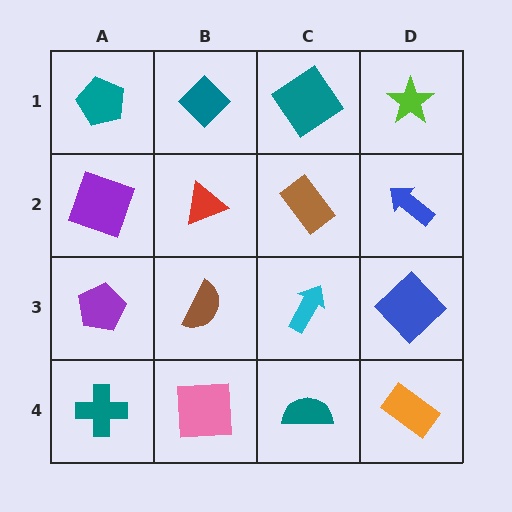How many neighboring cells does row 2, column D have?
3.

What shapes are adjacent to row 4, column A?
A purple pentagon (row 3, column A), a pink square (row 4, column B).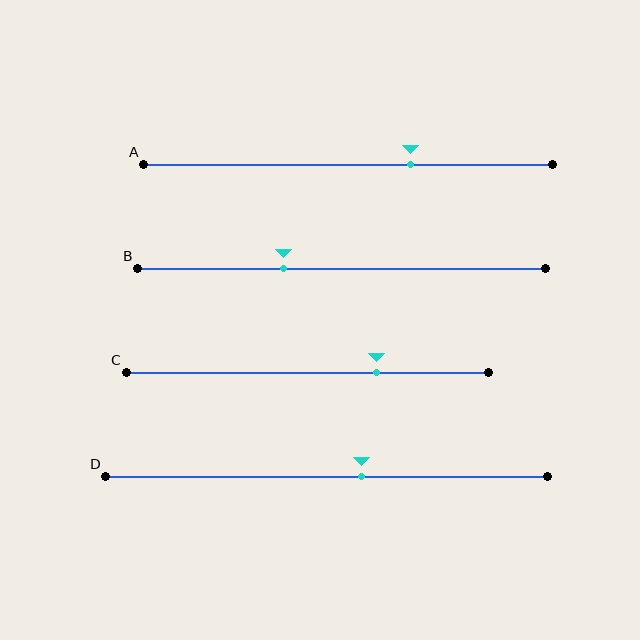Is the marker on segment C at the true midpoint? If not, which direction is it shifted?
No, the marker on segment C is shifted to the right by about 19% of the segment length.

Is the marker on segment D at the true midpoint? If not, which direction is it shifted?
No, the marker on segment D is shifted to the right by about 8% of the segment length.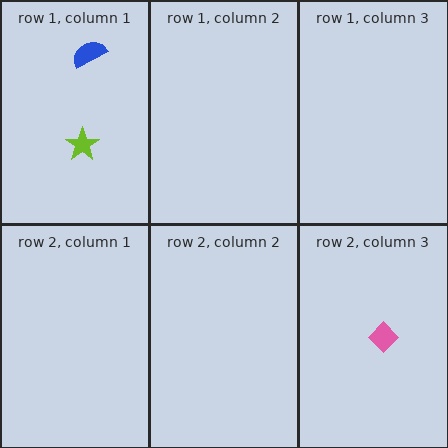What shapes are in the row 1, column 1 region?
The lime star, the blue semicircle.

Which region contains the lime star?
The row 1, column 1 region.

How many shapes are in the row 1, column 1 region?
2.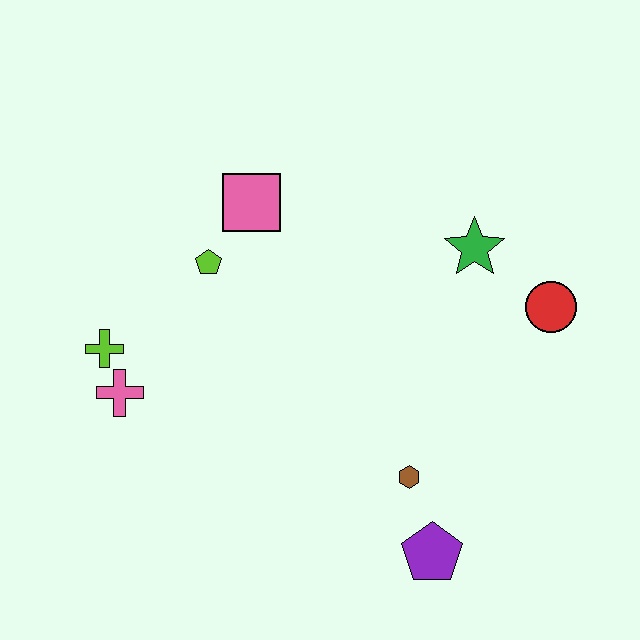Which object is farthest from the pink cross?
The red circle is farthest from the pink cross.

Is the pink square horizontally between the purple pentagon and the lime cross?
Yes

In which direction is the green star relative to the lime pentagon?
The green star is to the right of the lime pentagon.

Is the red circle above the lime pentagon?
No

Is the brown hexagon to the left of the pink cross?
No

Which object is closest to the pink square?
The lime pentagon is closest to the pink square.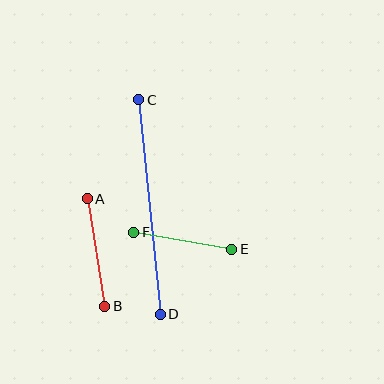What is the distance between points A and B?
The distance is approximately 109 pixels.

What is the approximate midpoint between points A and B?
The midpoint is at approximately (96, 252) pixels.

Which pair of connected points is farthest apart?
Points C and D are farthest apart.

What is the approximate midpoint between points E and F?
The midpoint is at approximately (183, 241) pixels.